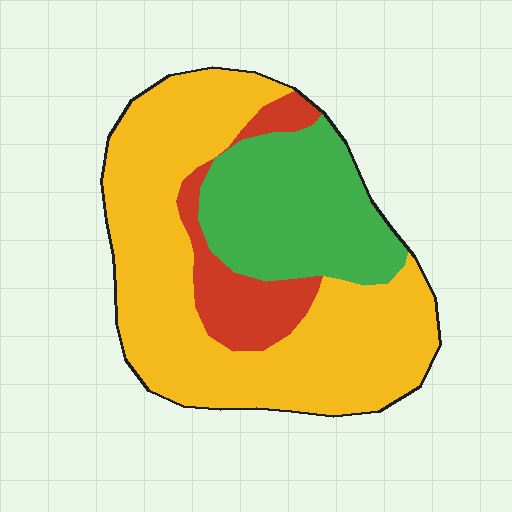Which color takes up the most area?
Yellow, at roughly 60%.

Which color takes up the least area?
Red, at roughly 15%.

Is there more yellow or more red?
Yellow.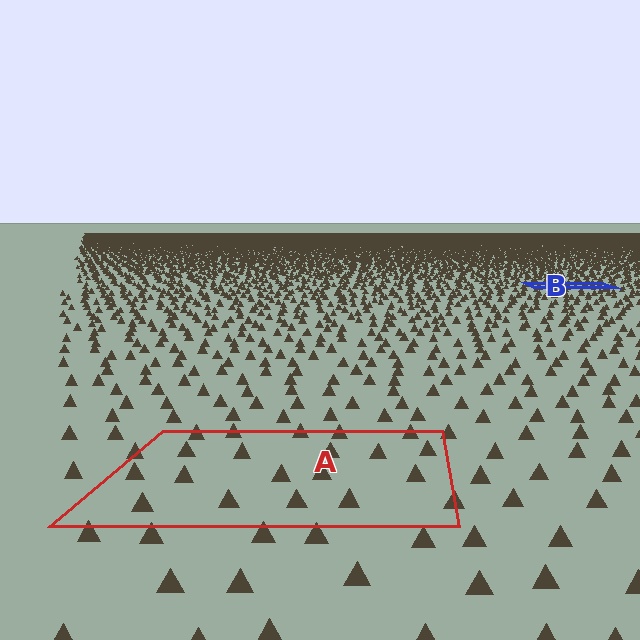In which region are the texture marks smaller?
The texture marks are smaller in region B, because it is farther away.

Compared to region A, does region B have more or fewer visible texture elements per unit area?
Region B has more texture elements per unit area — they are packed more densely because it is farther away.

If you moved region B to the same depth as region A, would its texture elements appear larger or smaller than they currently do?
They would appear larger. At a closer depth, the same texture elements are projected at a bigger on-screen size.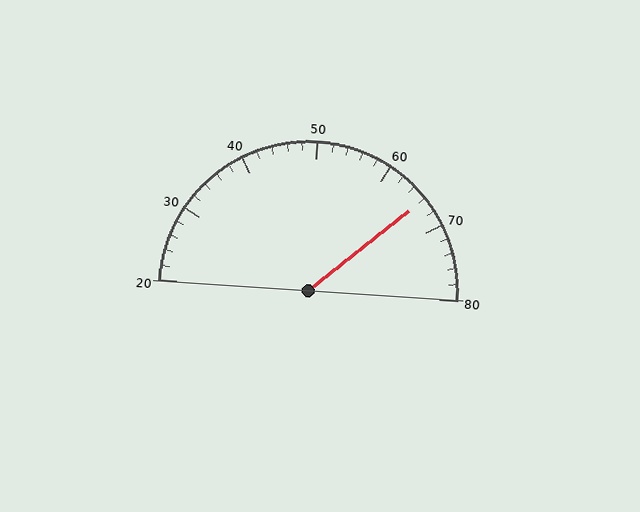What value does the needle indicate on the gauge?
The needle indicates approximately 66.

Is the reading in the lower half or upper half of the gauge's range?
The reading is in the upper half of the range (20 to 80).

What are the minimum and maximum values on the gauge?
The gauge ranges from 20 to 80.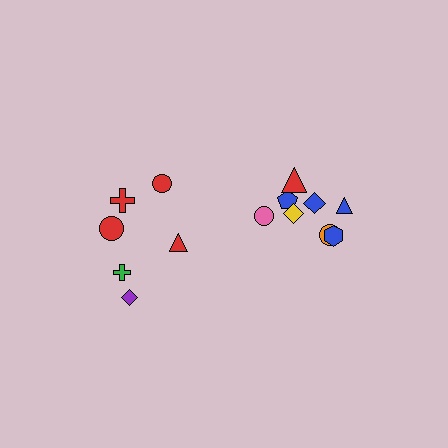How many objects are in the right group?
There are 8 objects.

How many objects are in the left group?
There are 6 objects.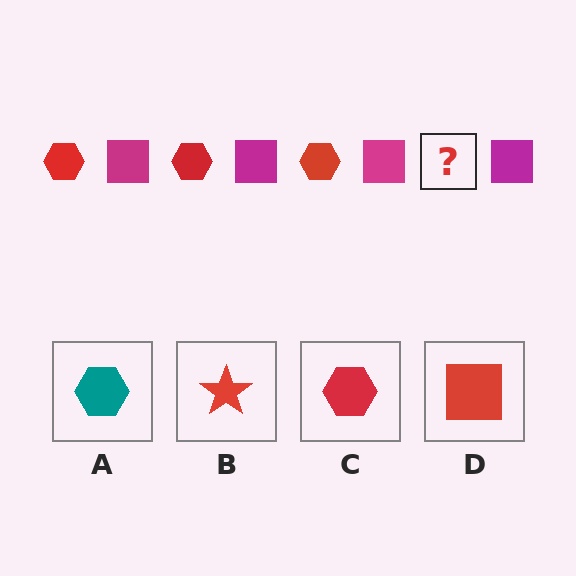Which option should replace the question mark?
Option C.